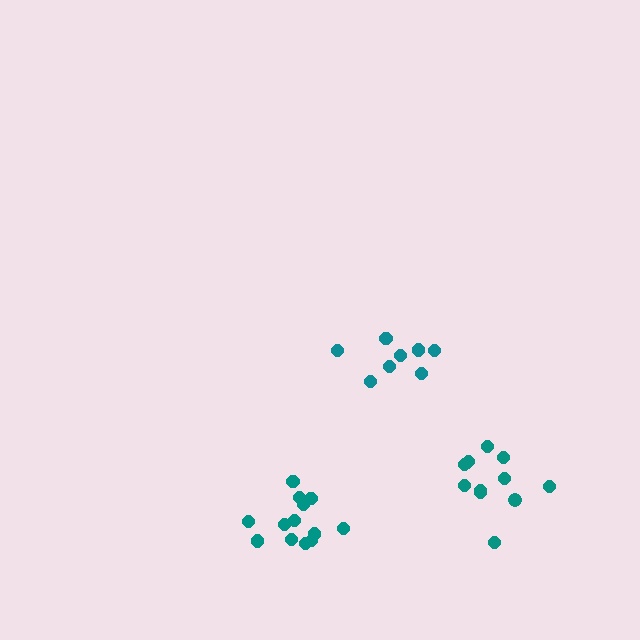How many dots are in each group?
Group 1: 12 dots, Group 2: 9 dots, Group 3: 13 dots (34 total).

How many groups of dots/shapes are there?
There are 3 groups.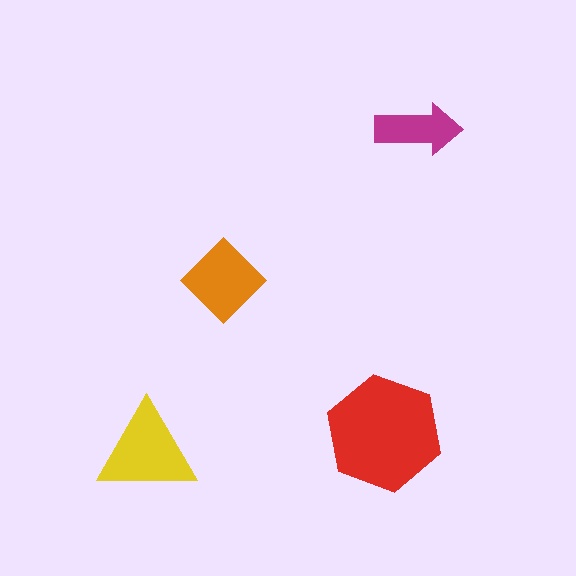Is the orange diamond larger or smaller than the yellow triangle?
Smaller.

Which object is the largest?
The red hexagon.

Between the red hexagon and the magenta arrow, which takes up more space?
The red hexagon.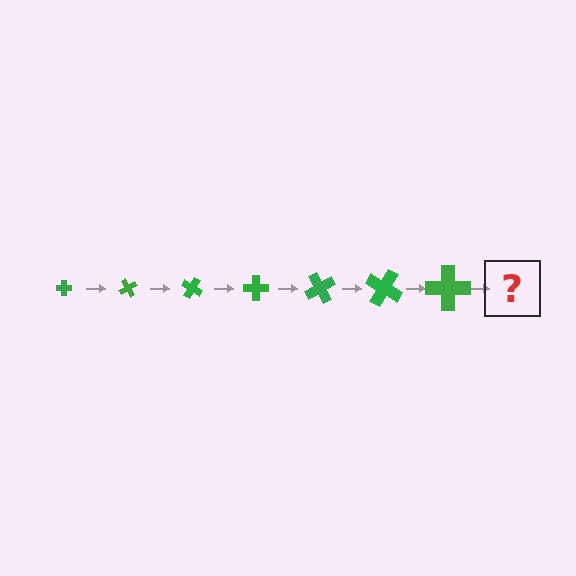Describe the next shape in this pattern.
It should be a cross, larger than the previous one and rotated 420 degrees from the start.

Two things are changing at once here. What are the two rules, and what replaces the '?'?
The two rules are that the cross grows larger each step and it rotates 60 degrees each step. The '?' should be a cross, larger than the previous one and rotated 420 degrees from the start.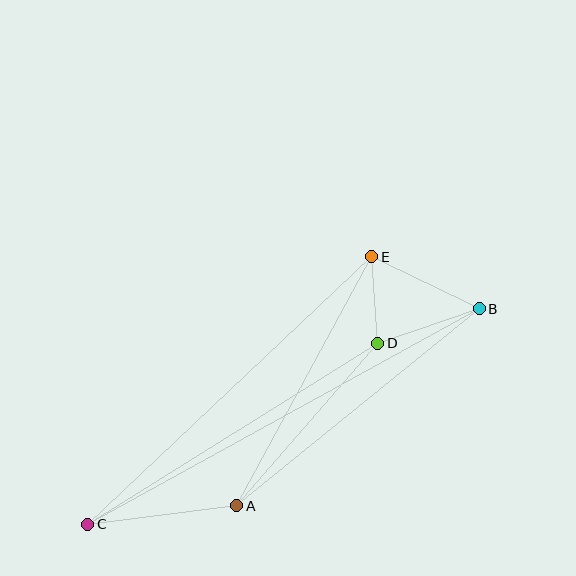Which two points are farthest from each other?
Points B and C are farthest from each other.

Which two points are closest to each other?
Points D and E are closest to each other.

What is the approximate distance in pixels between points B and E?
The distance between B and E is approximately 119 pixels.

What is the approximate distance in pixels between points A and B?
The distance between A and B is approximately 312 pixels.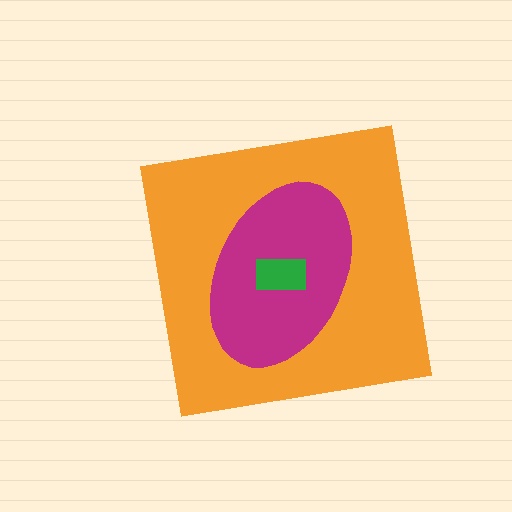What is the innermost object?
The green rectangle.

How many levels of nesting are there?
3.